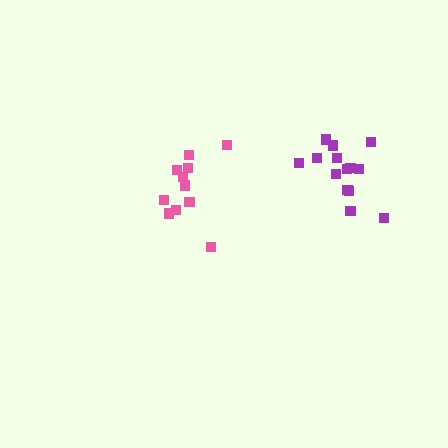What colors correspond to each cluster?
The clusters are colored: pink, purple.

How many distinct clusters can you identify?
There are 2 distinct clusters.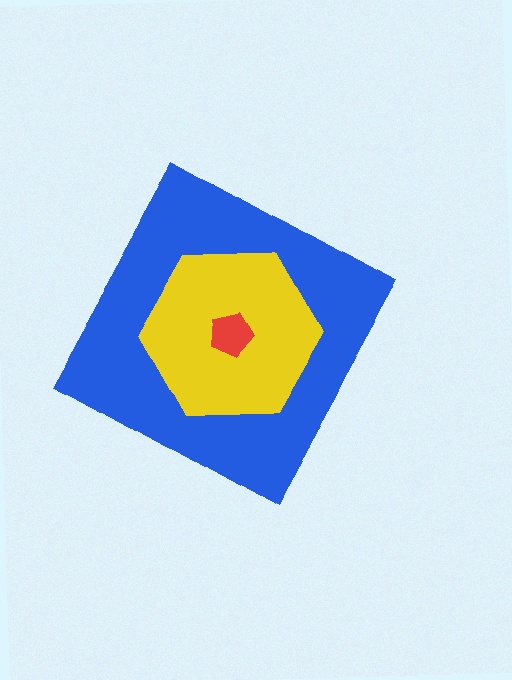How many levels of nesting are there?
3.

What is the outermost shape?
The blue diamond.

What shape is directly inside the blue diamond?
The yellow hexagon.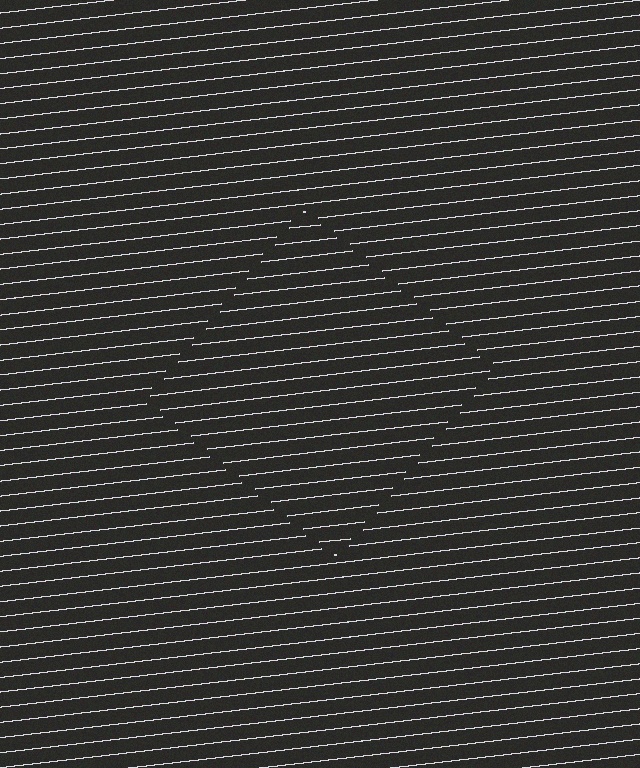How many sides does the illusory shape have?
4 sides — the line-ends trace a square.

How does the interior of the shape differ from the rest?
The interior of the shape contains the same grating, shifted by half a period — the contour is defined by the phase discontinuity where line-ends from the inner and outer gratings abut.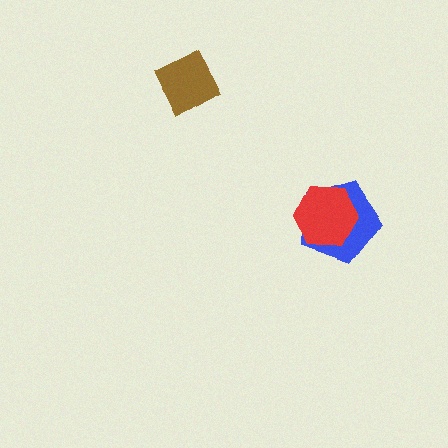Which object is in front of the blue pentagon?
The red hexagon is in front of the blue pentagon.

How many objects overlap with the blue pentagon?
1 object overlaps with the blue pentagon.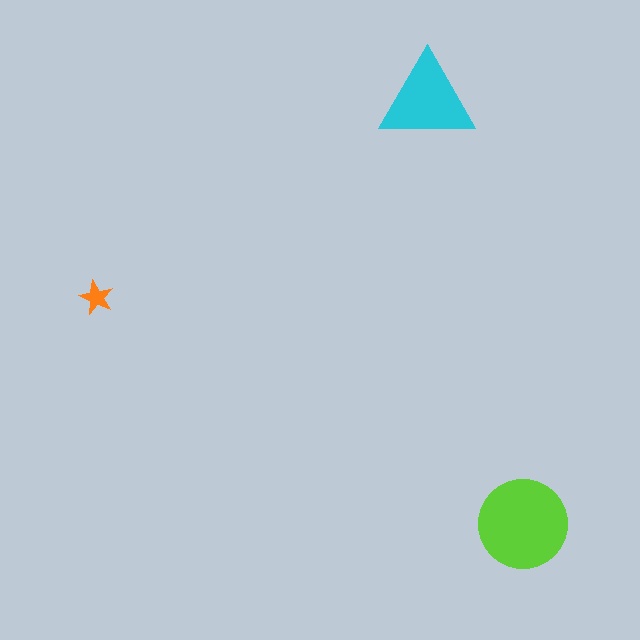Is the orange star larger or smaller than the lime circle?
Smaller.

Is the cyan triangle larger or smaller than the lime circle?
Smaller.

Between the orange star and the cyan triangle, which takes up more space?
The cyan triangle.